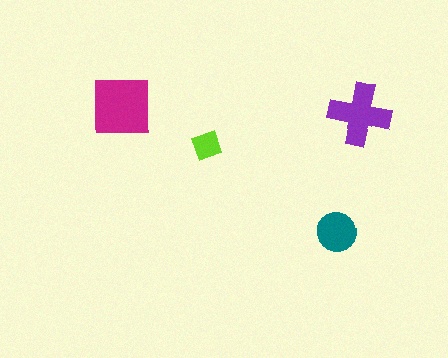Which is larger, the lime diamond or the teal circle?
The teal circle.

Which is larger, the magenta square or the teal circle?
The magenta square.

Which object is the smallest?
The lime diamond.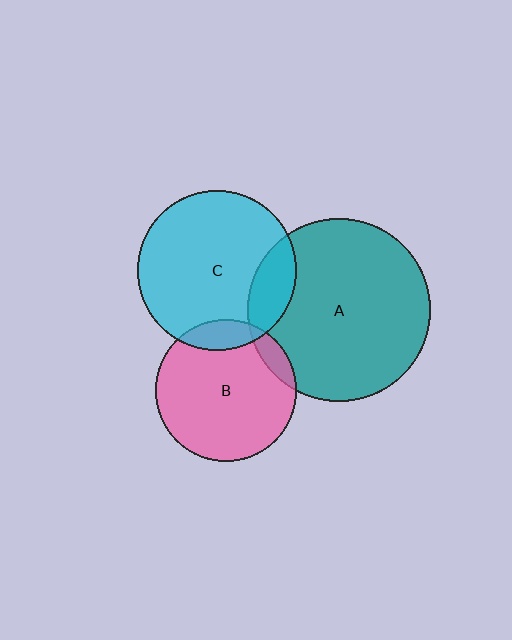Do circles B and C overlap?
Yes.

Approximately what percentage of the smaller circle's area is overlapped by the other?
Approximately 10%.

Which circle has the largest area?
Circle A (teal).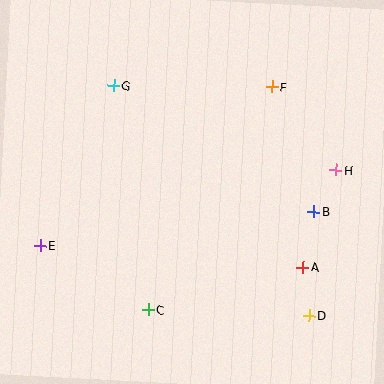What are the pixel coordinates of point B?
Point B is at (314, 212).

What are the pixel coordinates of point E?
Point E is at (40, 245).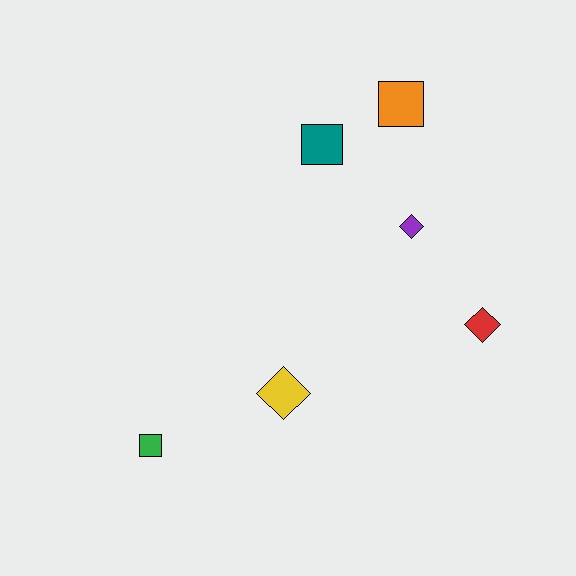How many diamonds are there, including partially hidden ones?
There are 3 diamonds.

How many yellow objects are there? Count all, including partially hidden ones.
There is 1 yellow object.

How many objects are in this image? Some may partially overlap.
There are 6 objects.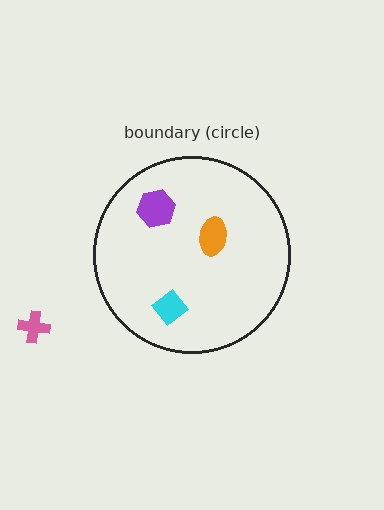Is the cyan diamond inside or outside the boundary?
Inside.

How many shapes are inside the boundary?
3 inside, 1 outside.